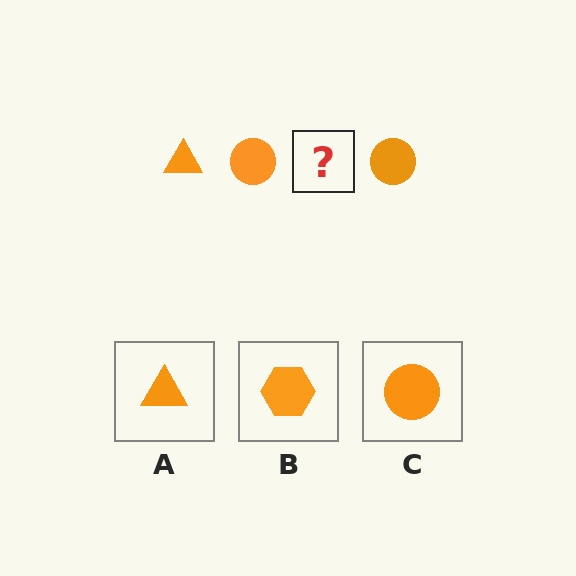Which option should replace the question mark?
Option A.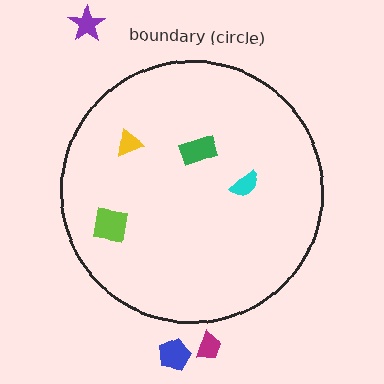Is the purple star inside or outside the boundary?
Outside.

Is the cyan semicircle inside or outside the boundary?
Inside.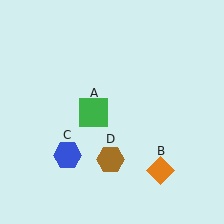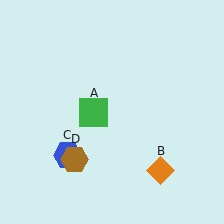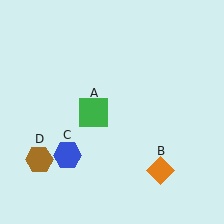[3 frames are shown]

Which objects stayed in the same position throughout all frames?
Green square (object A) and orange diamond (object B) and blue hexagon (object C) remained stationary.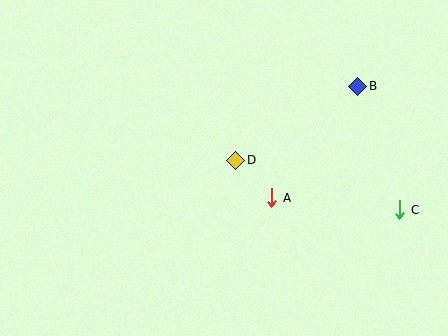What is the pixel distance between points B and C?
The distance between B and C is 131 pixels.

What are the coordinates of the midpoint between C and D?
The midpoint between C and D is at (318, 185).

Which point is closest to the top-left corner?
Point D is closest to the top-left corner.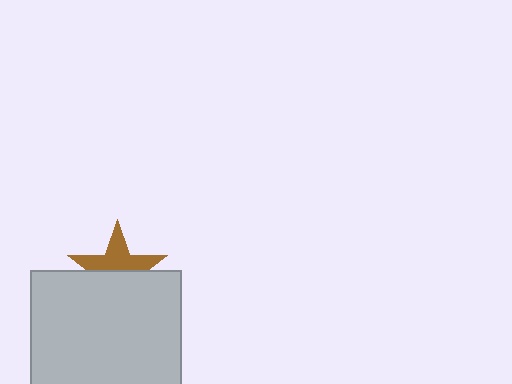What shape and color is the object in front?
The object in front is a light gray rectangle.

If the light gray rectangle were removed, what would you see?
You would see the complete brown star.